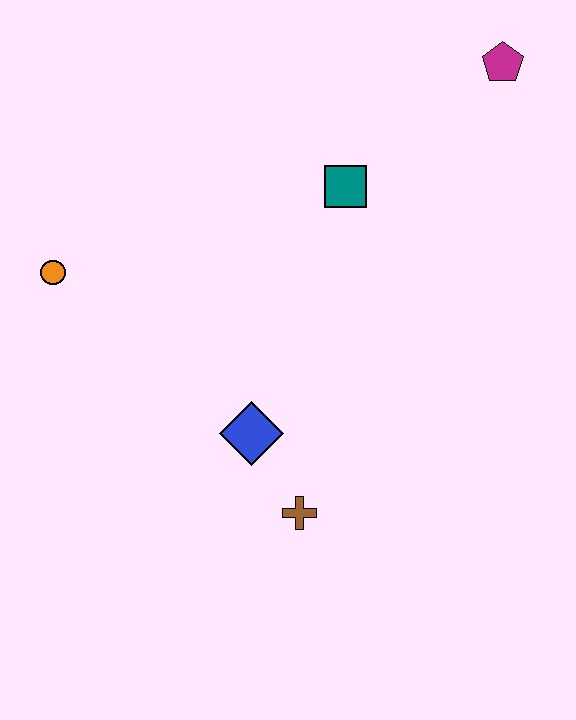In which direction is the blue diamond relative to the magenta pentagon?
The blue diamond is below the magenta pentagon.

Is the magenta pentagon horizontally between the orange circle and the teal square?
No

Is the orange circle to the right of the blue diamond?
No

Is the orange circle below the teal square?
Yes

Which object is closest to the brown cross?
The blue diamond is closest to the brown cross.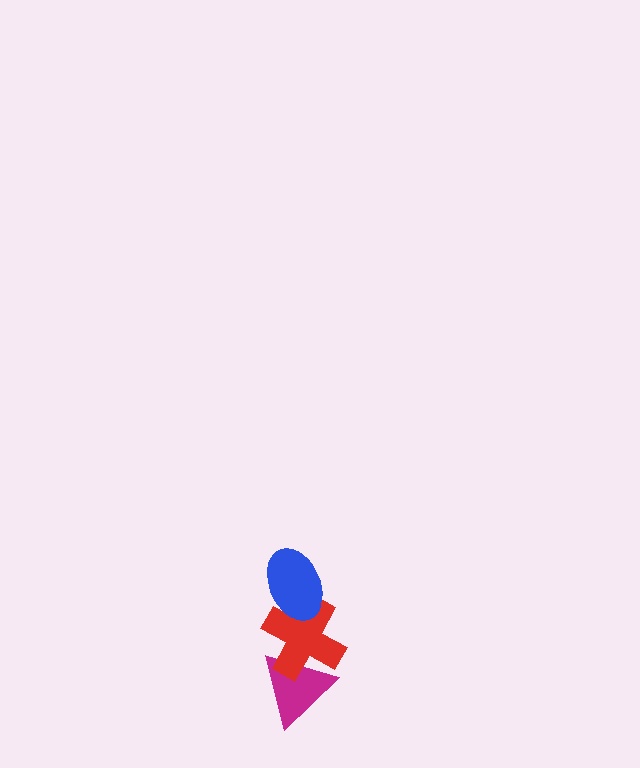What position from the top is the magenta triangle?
The magenta triangle is 3rd from the top.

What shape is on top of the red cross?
The blue ellipse is on top of the red cross.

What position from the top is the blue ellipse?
The blue ellipse is 1st from the top.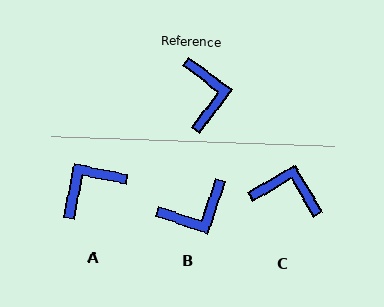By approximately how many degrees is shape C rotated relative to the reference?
Approximately 67 degrees counter-clockwise.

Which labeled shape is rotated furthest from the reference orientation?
A, about 116 degrees away.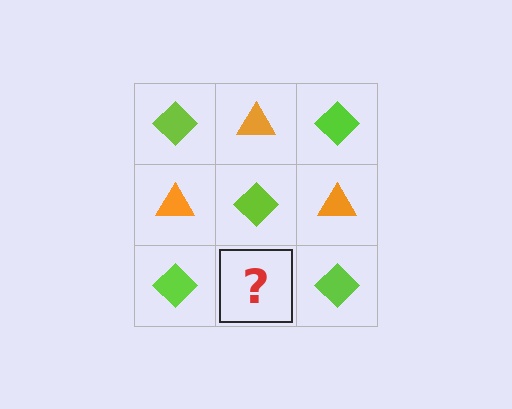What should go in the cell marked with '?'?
The missing cell should contain an orange triangle.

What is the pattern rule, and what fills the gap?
The rule is that it alternates lime diamond and orange triangle in a checkerboard pattern. The gap should be filled with an orange triangle.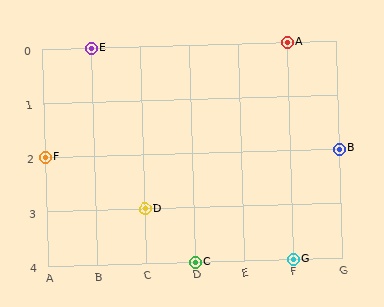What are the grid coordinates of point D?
Point D is at grid coordinates (C, 3).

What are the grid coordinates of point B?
Point B is at grid coordinates (G, 2).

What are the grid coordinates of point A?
Point A is at grid coordinates (F, 0).